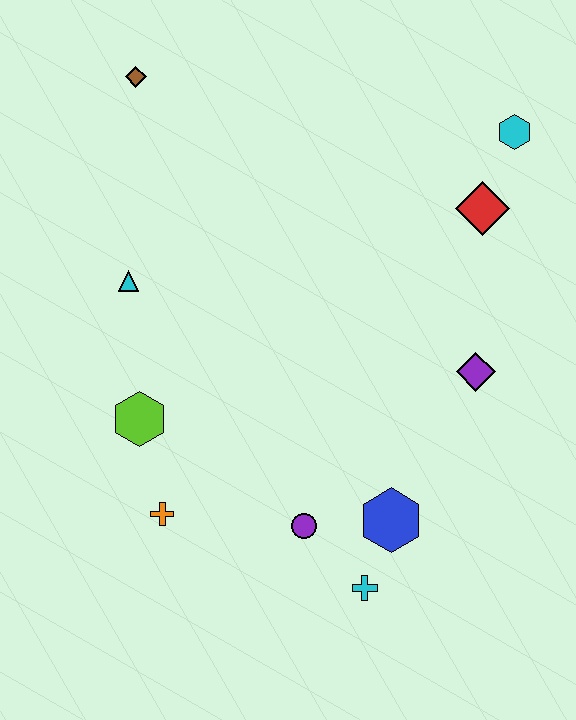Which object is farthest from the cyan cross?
The brown diamond is farthest from the cyan cross.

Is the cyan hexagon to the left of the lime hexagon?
No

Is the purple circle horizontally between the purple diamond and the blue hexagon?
No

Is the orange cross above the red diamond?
No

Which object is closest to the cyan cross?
The blue hexagon is closest to the cyan cross.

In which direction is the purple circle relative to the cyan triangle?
The purple circle is below the cyan triangle.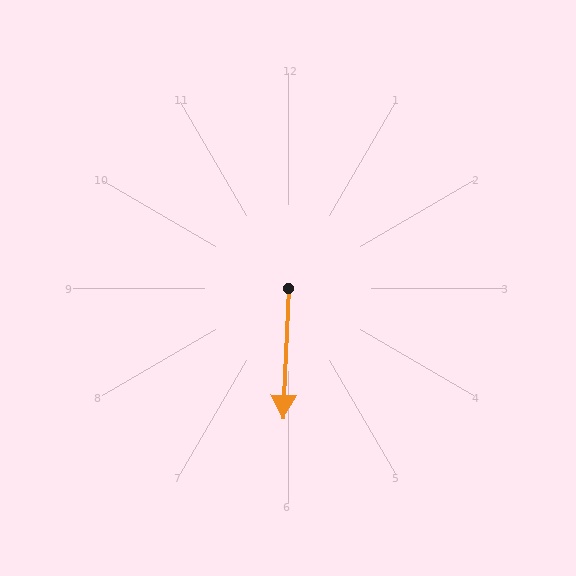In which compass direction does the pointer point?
South.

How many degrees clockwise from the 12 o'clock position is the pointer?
Approximately 182 degrees.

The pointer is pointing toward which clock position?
Roughly 6 o'clock.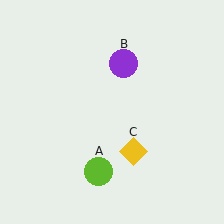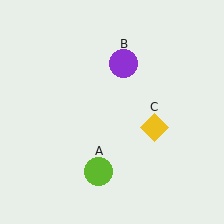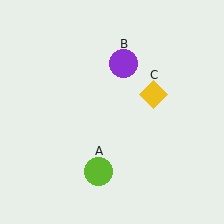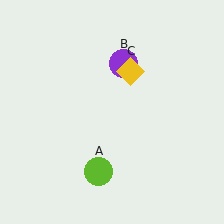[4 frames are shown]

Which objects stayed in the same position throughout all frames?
Lime circle (object A) and purple circle (object B) remained stationary.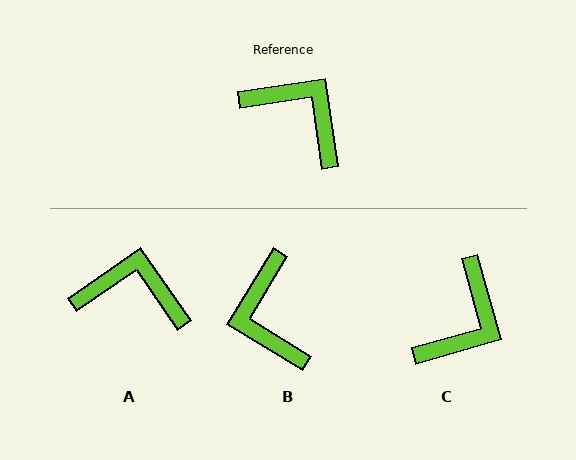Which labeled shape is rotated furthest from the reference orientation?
B, about 140 degrees away.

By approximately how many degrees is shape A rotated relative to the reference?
Approximately 26 degrees counter-clockwise.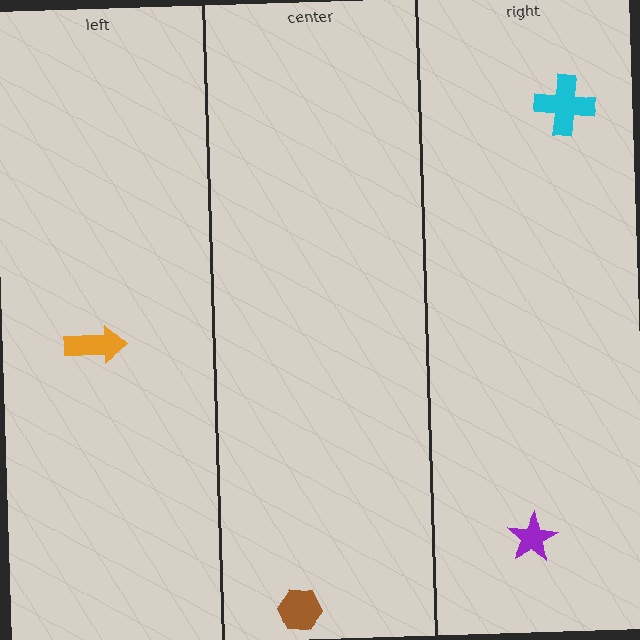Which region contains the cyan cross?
The right region.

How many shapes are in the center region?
1.